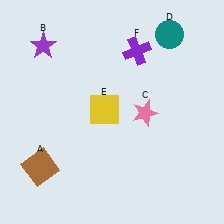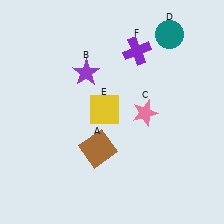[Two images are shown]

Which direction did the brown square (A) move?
The brown square (A) moved right.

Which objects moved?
The objects that moved are: the brown square (A), the purple star (B).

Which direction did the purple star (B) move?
The purple star (B) moved right.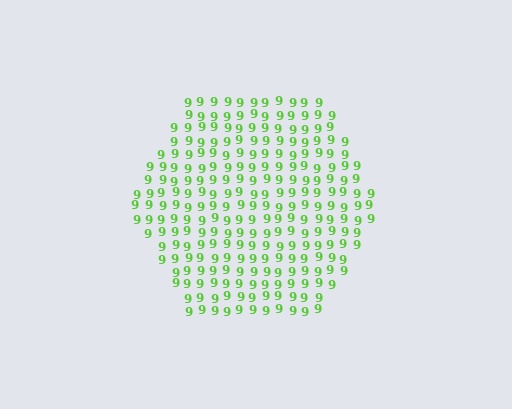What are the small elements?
The small elements are digit 9's.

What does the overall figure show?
The overall figure shows a hexagon.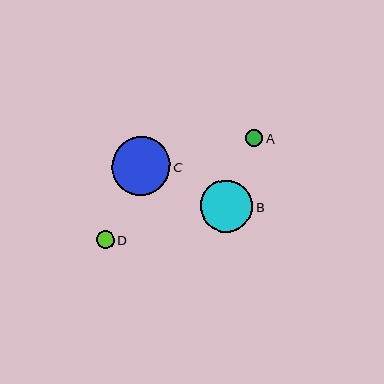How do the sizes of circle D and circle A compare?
Circle D and circle A are approximately the same size.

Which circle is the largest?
Circle C is the largest with a size of approximately 58 pixels.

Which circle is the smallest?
Circle A is the smallest with a size of approximately 17 pixels.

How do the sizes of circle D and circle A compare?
Circle D and circle A are approximately the same size.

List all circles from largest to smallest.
From largest to smallest: C, B, D, A.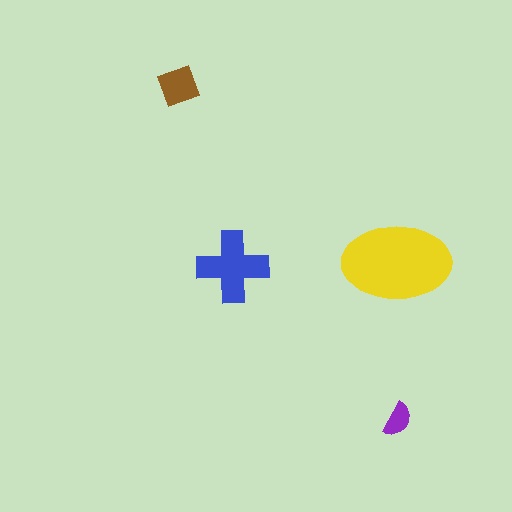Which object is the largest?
The yellow ellipse.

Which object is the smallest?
The purple semicircle.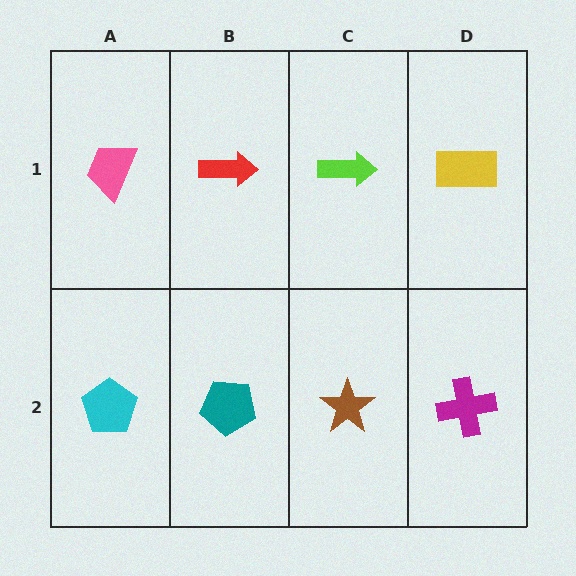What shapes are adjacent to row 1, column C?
A brown star (row 2, column C), a red arrow (row 1, column B), a yellow rectangle (row 1, column D).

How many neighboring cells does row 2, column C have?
3.